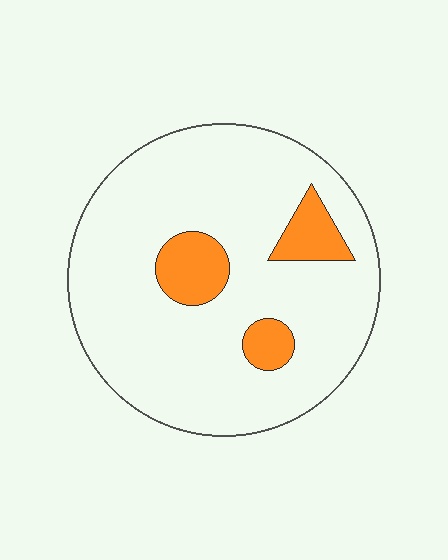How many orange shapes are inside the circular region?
3.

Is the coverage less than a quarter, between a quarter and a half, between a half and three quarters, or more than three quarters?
Less than a quarter.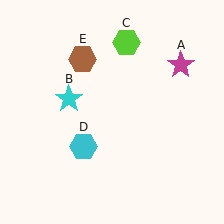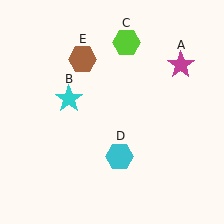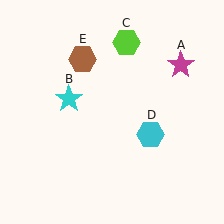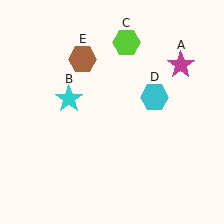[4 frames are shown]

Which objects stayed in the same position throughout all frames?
Magenta star (object A) and cyan star (object B) and lime hexagon (object C) and brown hexagon (object E) remained stationary.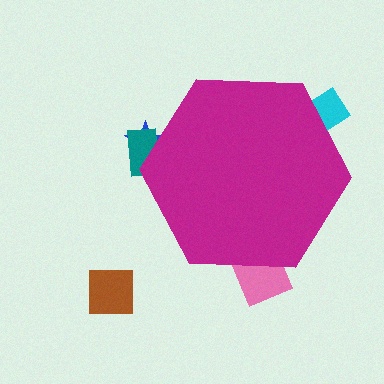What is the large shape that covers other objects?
A magenta hexagon.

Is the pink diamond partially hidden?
Yes, the pink diamond is partially hidden behind the magenta hexagon.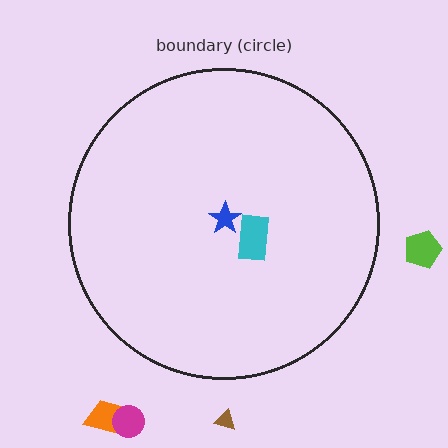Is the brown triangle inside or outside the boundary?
Outside.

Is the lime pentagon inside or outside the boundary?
Outside.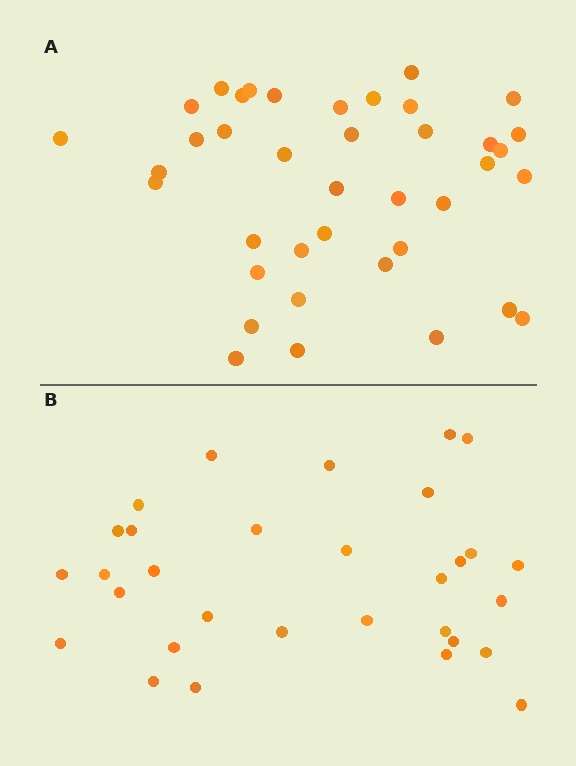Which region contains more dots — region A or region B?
Region A (the top region) has more dots.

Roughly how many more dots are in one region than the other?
Region A has roughly 8 or so more dots than region B.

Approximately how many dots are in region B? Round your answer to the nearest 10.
About 30 dots. (The exact count is 31, which rounds to 30.)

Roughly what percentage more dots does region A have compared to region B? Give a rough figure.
About 25% more.